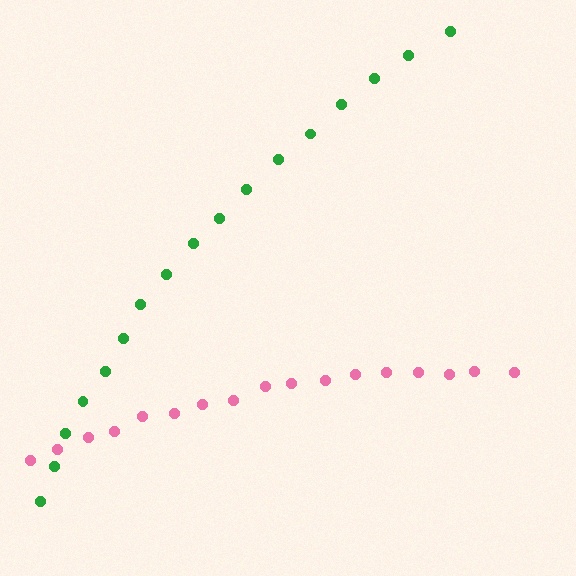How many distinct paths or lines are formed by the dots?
There are 2 distinct paths.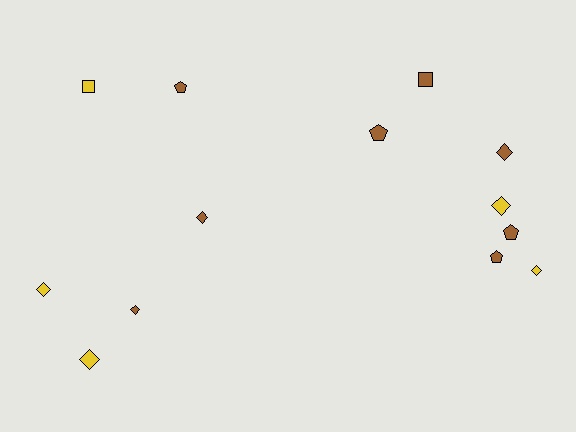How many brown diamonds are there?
There are 3 brown diamonds.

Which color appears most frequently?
Brown, with 8 objects.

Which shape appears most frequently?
Diamond, with 7 objects.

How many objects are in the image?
There are 13 objects.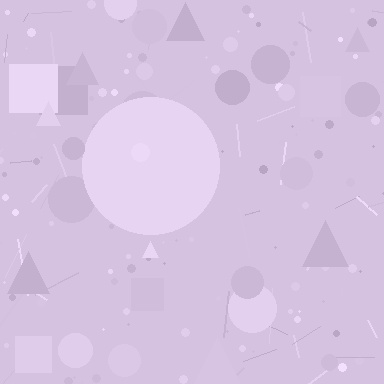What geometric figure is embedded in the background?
A circle is embedded in the background.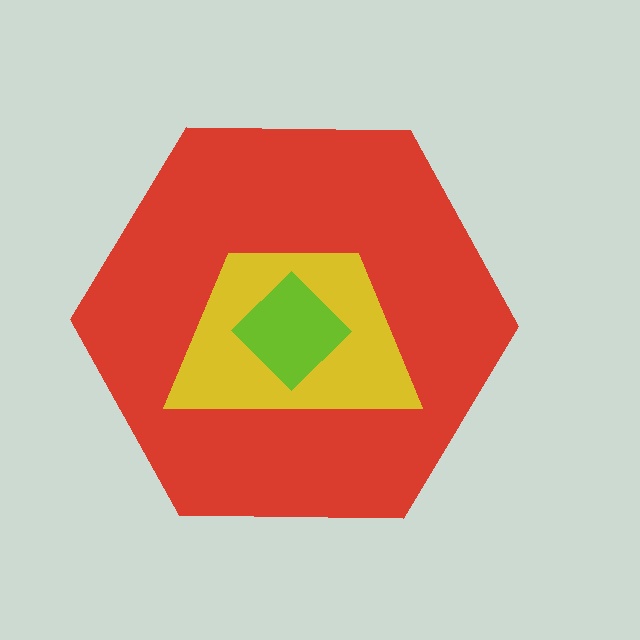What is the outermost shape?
The red hexagon.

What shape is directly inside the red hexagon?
The yellow trapezoid.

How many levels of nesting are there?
3.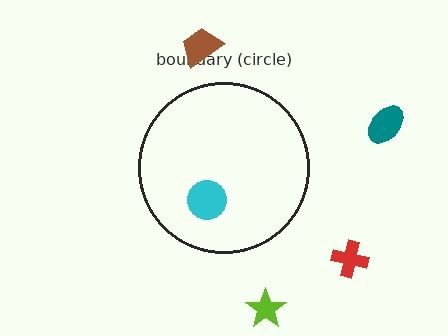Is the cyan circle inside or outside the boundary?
Inside.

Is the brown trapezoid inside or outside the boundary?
Outside.